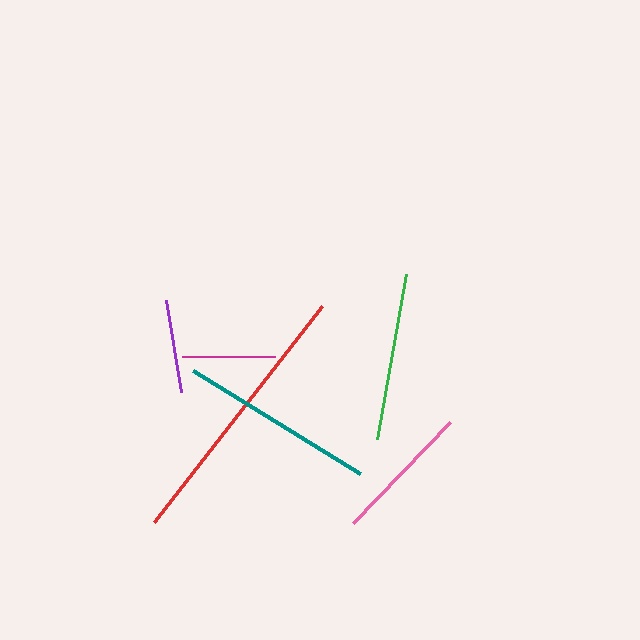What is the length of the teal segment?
The teal segment is approximately 196 pixels long.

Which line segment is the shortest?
The purple line is the shortest at approximately 94 pixels.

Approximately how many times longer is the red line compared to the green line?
The red line is approximately 1.6 times the length of the green line.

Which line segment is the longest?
The red line is the longest at approximately 274 pixels.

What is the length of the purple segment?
The purple segment is approximately 94 pixels long.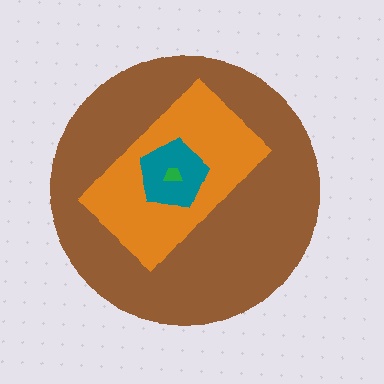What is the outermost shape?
The brown circle.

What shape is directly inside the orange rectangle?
The teal pentagon.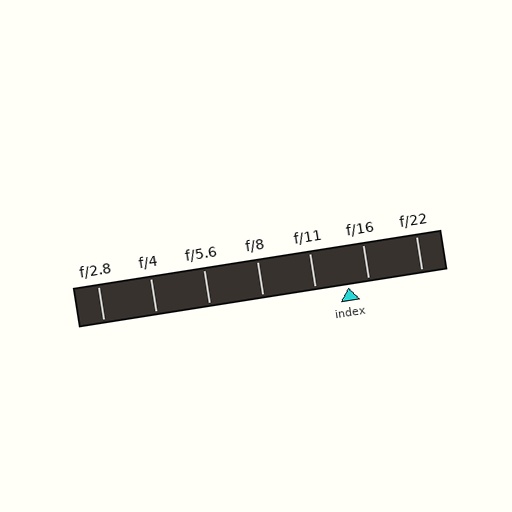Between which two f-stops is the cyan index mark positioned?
The index mark is between f/11 and f/16.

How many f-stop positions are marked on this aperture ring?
There are 7 f-stop positions marked.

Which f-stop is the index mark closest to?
The index mark is closest to f/16.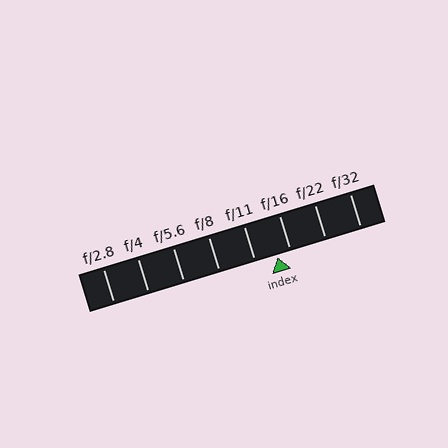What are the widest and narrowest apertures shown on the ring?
The widest aperture shown is f/2.8 and the narrowest is f/32.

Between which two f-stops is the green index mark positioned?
The index mark is between f/11 and f/16.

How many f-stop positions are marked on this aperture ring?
There are 8 f-stop positions marked.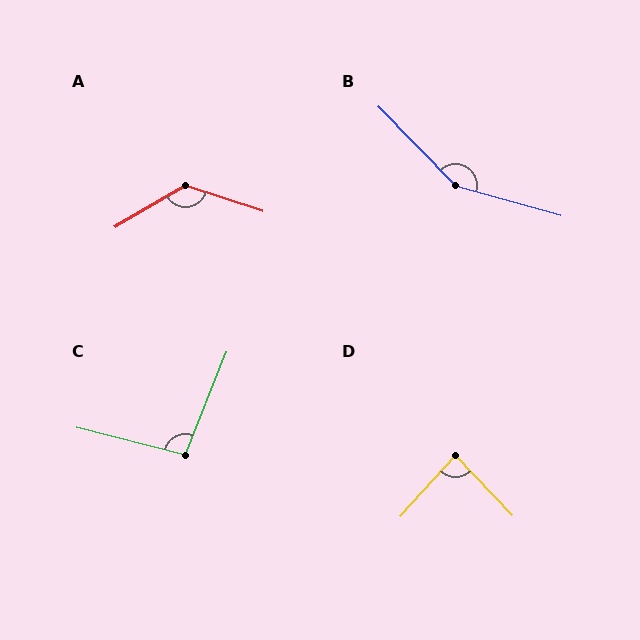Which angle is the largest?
B, at approximately 150 degrees.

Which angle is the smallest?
D, at approximately 85 degrees.